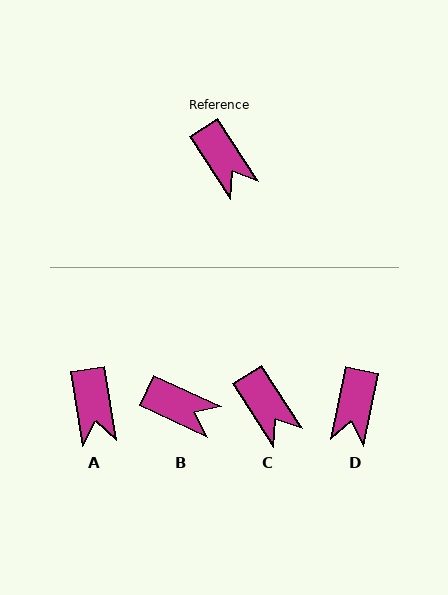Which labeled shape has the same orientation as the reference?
C.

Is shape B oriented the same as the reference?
No, it is off by about 32 degrees.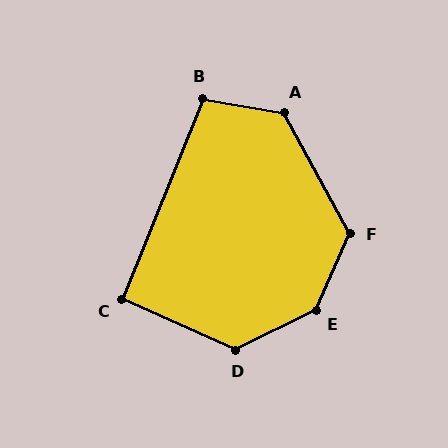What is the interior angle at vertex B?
Approximately 103 degrees (obtuse).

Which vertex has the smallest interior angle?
C, at approximately 92 degrees.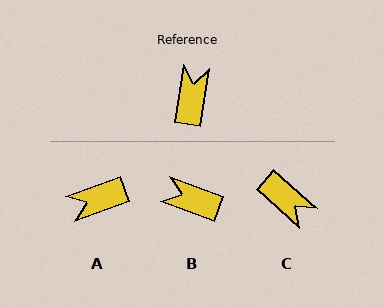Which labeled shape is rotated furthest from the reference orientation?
C, about 124 degrees away.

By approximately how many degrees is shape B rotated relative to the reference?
Approximately 78 degrees counter-clockwise.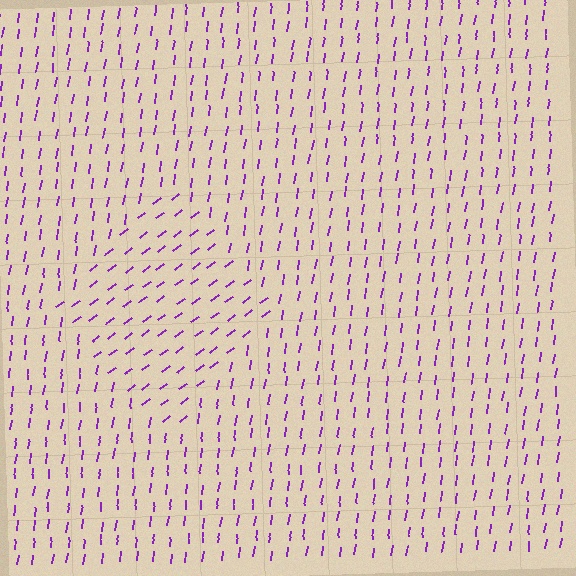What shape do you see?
I see a diamond.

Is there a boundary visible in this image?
Yes, there is a texture boundary formed by a change in line orientation.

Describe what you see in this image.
The image is filled with small purple line segments. A diamond region in the image has lines oriented differently from the surrounding lines, creating a visible texture boundary.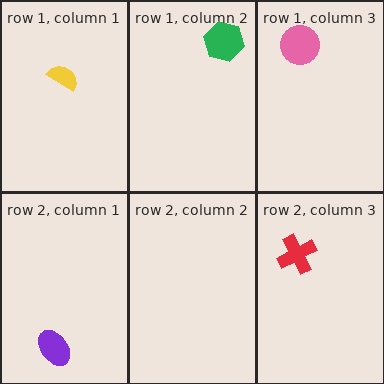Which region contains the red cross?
The row 2, column 3 region.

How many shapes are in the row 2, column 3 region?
1.